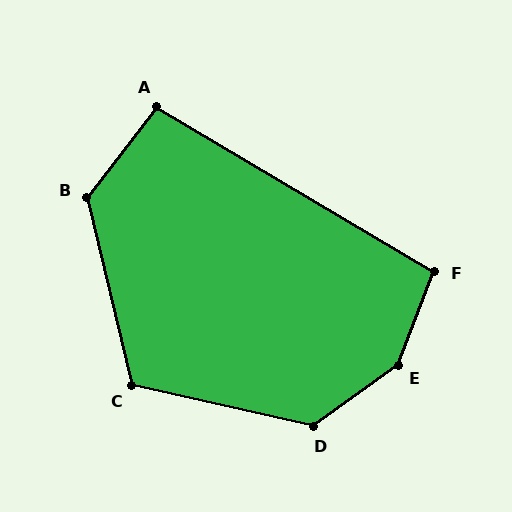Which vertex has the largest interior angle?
E, at approximately 147 degrees.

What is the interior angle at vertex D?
Approximately 132 degrees (obtuse).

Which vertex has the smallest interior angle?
A, at approximately 97 degrees.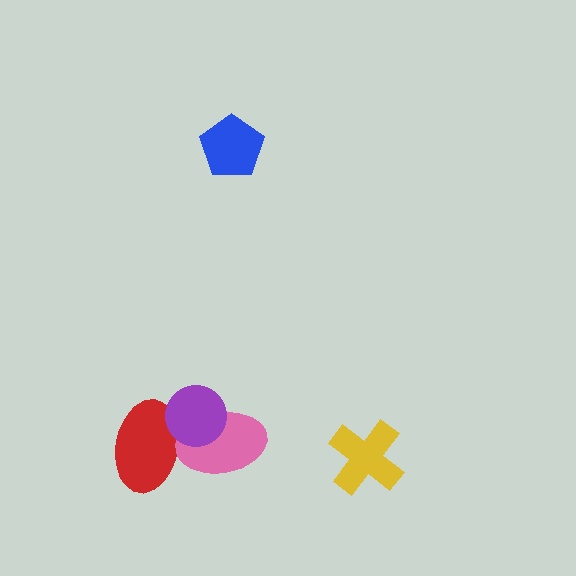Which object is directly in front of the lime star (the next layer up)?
The red ellipse is directly in front of the lime star.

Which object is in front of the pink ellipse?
The purple circle is in front of the pink ellipse.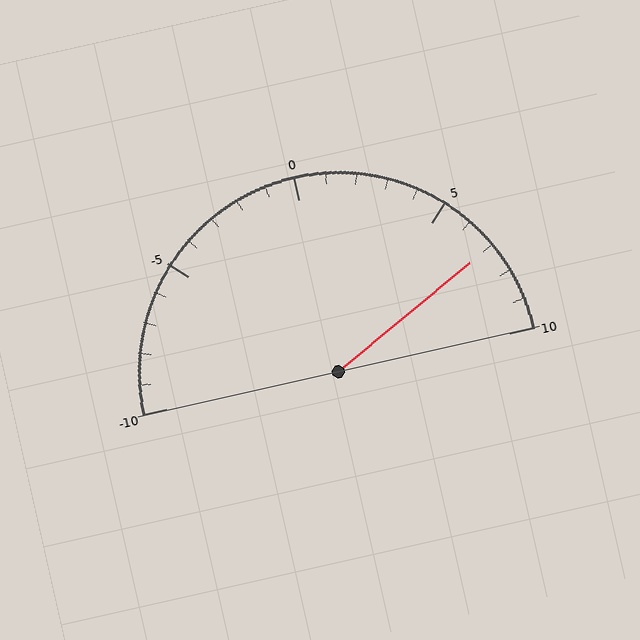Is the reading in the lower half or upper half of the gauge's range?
The reading is in the upper half of the range (-10 to 10).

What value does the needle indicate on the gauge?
The needle indicates approximately 7.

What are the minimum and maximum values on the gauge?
The gauge ranges from -10 to 10.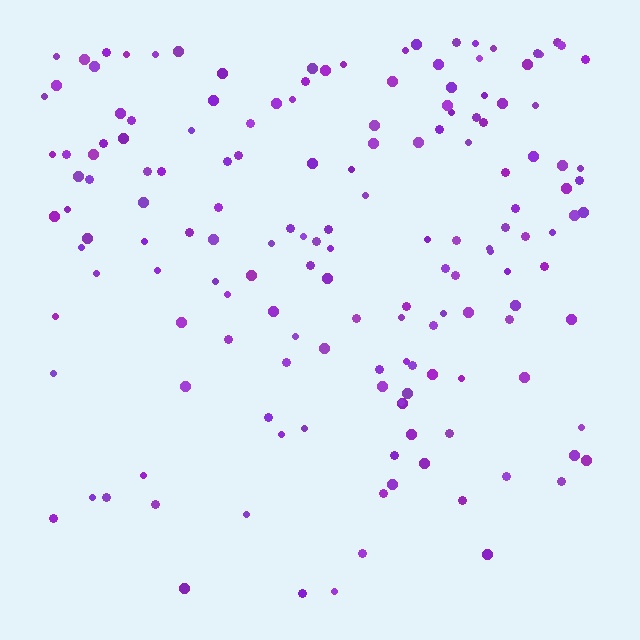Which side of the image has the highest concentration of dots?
The top.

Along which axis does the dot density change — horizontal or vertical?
Vertical.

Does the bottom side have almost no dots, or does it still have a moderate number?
Still a moderate number, just noticeably fewer than the top.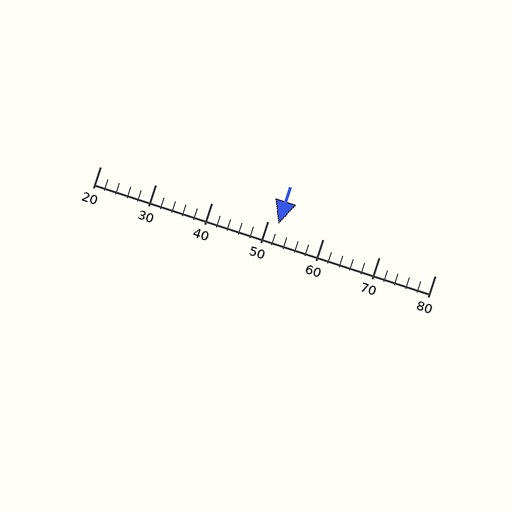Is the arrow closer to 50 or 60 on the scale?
The arrow is closer to 50.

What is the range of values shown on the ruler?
The ruler shows values from 20 to 80.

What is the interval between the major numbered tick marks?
The major tick marks are spaced 10 units apart.